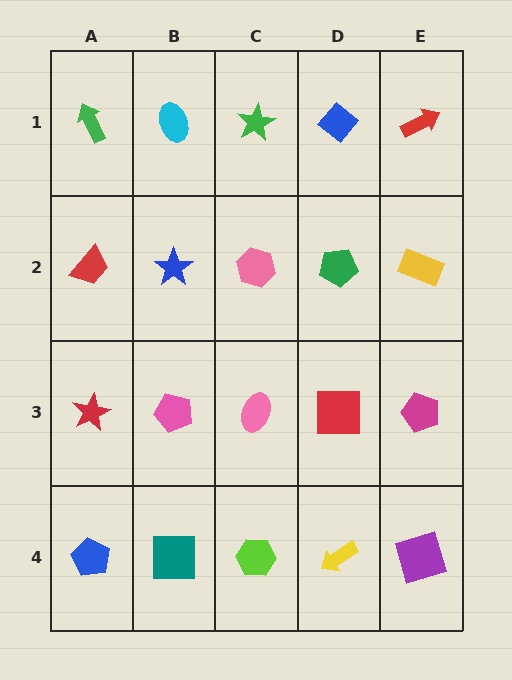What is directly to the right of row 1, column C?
A blue diamond.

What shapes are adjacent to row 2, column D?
A blue diamond (row 1, column D), a red square (row 3, column D), a pink hexagon (row 2, column C), a yellow rectangle (row 2, column E).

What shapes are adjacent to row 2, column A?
A green arrow (row 1, column A), a red star (row 3, column A), a blue star (row 2, column B).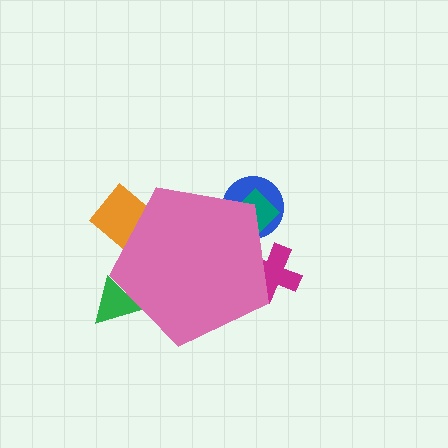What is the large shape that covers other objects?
A pink pentagon.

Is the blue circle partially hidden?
Yes, the blue circle is partially hidden behind the pink pentagon.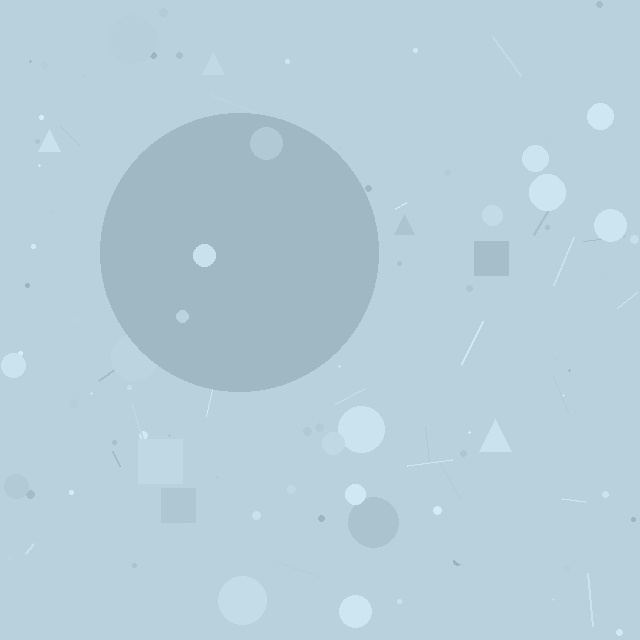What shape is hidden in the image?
A circle is hidden in the image.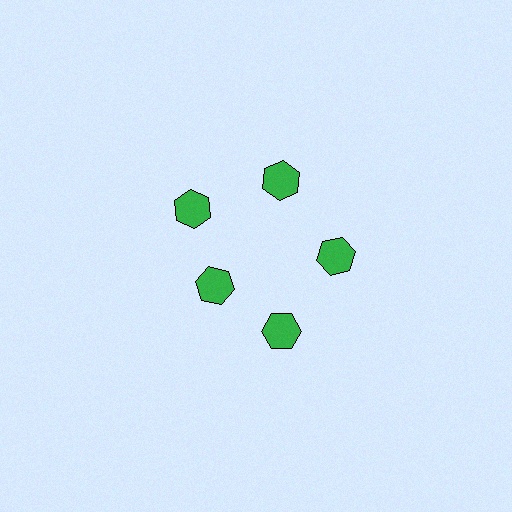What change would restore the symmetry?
The symmetry would be restored by moving it outward, back onto the ring so that all 5 hexagons sit at equal angles and equal distance from the center.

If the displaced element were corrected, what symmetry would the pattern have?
It would have 5-fold rotational symmetry — the pattern would map onto itself every 72 degrees.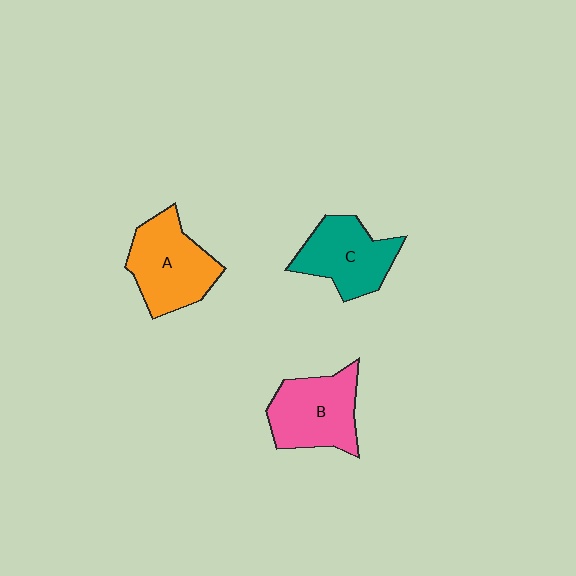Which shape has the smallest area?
Shape C (teal).